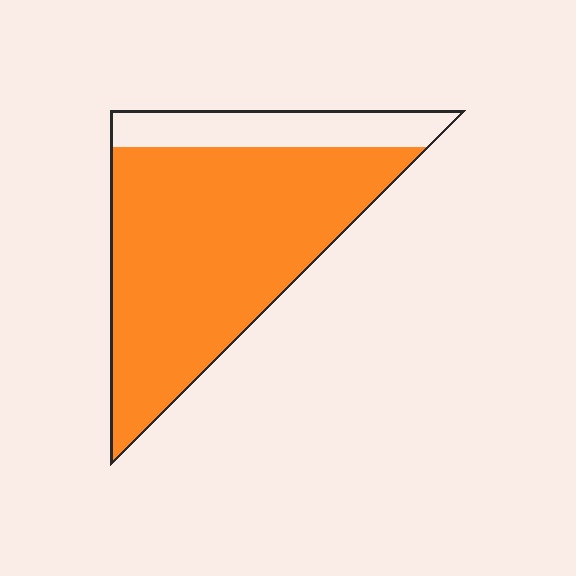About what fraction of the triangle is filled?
About four fifths (4/5).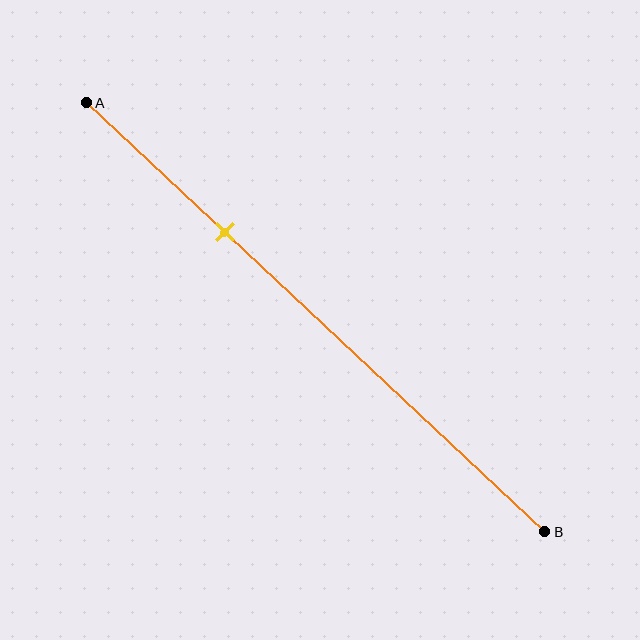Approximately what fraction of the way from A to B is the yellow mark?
The yellow mark is approximately 30% of the way from A to B.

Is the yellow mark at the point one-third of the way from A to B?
No, the mark is at about 30% from A, not at the 33% one-third point.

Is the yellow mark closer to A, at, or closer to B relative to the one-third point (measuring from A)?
The yellow mark is closer to point A than the one-third point of segment AB.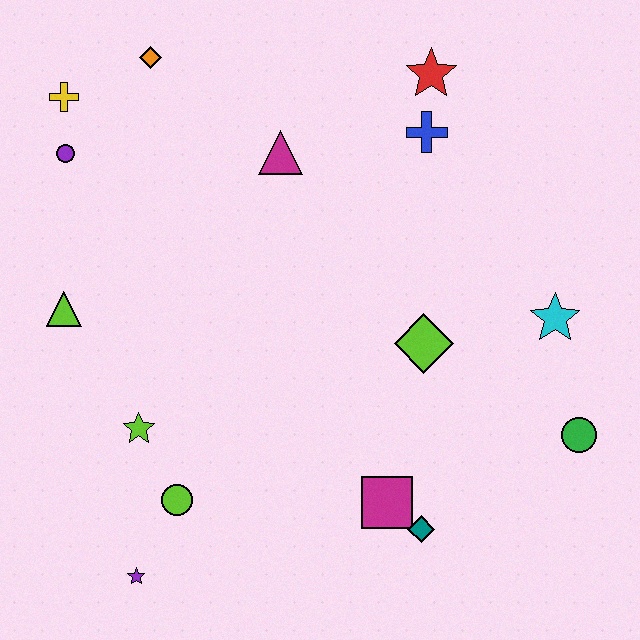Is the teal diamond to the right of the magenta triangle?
Yes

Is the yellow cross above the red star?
No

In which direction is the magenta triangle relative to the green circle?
The magenta triangle is to the left of the green circle.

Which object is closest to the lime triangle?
The lime star is closest to the lime triangle.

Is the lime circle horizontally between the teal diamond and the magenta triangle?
No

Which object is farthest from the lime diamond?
The yellow cross is farthest from the lime diamond.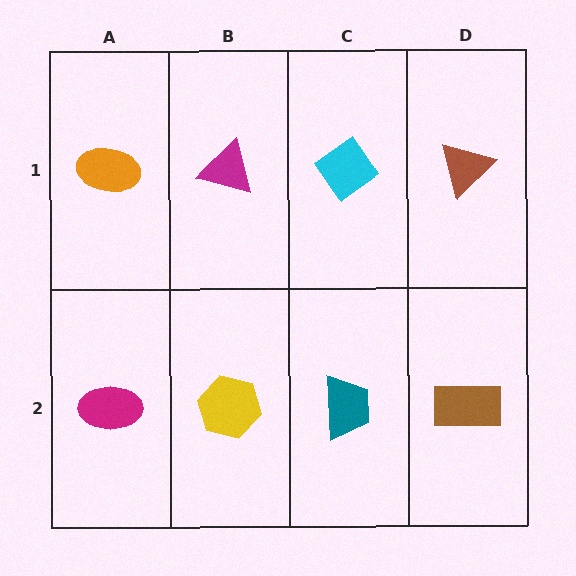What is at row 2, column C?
A teal trapezoid.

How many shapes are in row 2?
4 shapes.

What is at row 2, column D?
A brown rectangle.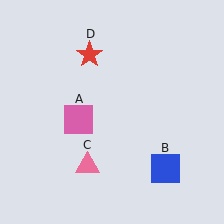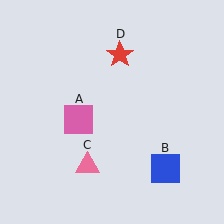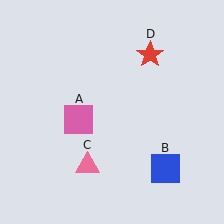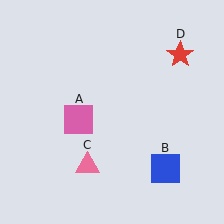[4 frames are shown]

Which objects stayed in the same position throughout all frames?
Pink square (object A) and blue square (object B) and pink triangle (object C) remained stationary.